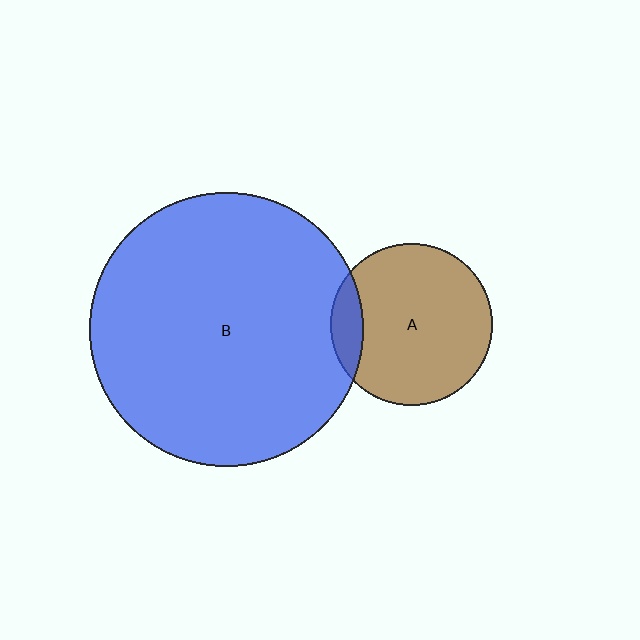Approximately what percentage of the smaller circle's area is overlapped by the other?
Approximately 10%.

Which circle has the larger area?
Circle B (blue).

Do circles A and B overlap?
Yes.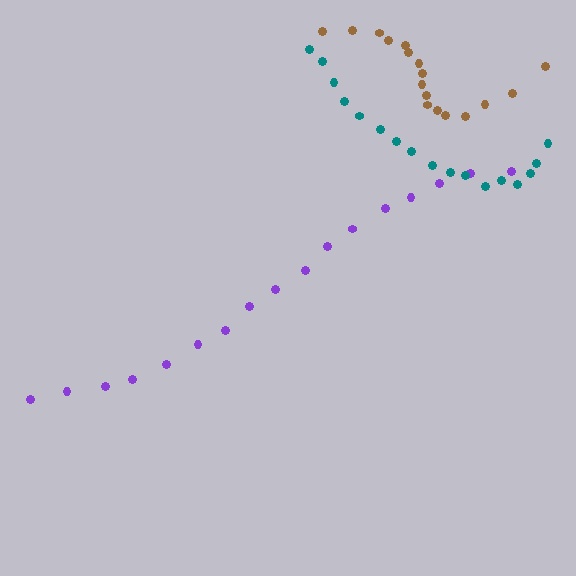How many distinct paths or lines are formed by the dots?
There are 3 distinct paths.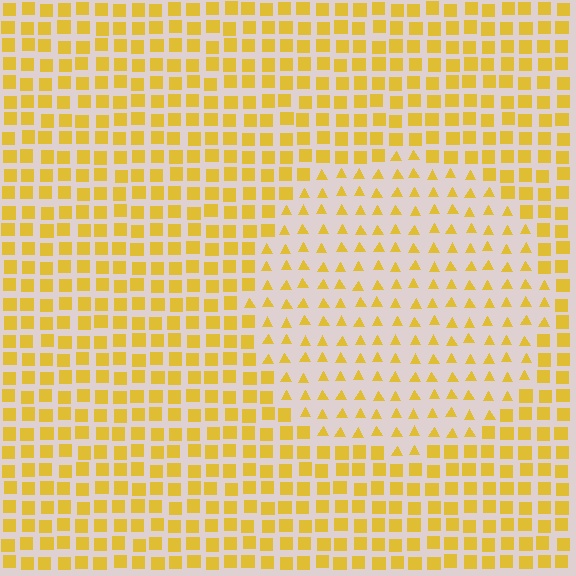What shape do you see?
I see a circle.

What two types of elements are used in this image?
The image uses triangles inside the circle region and squares outside it.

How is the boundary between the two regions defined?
The boundary is defined by a change in element shape: triangles inside vs. squares outside. All elements share the same color and spacing.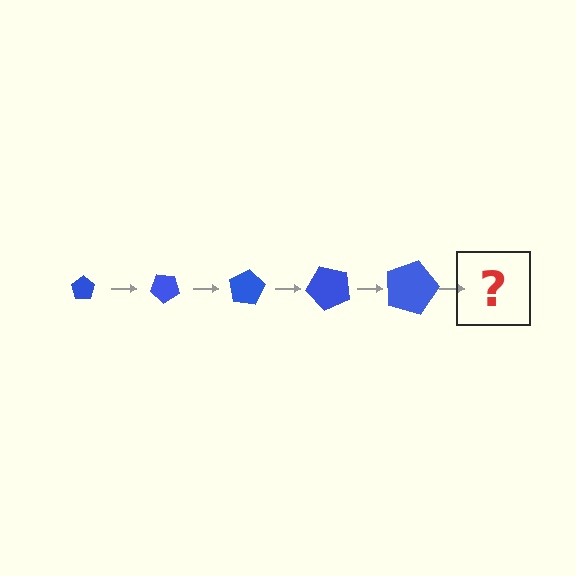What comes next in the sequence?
The next element should be a pentagon, larger than the previous one and rotated 200 degrees from the start.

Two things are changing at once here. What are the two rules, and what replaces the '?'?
The two rules are that the pentagon grows larger each step and it rotates 40 degrees each step. The '?' should be a pentagon, larger than the previous one and rotated 200 degrees from the start.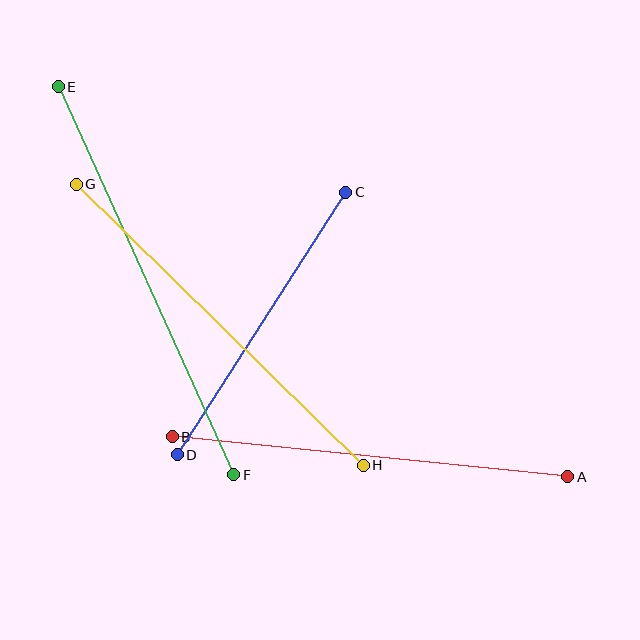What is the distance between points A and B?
The distance is approximately 398 pixels.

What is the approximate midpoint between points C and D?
The midpoint is at approximately (262, 323) pixels.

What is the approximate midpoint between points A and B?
The midpoint is at approximately (370, 457) pixels.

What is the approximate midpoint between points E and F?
The midpoint is at approximately (146, 281) pixels.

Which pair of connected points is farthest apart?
Points E and F are farthest apart.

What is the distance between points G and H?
The distance is approximately 401 pixels.